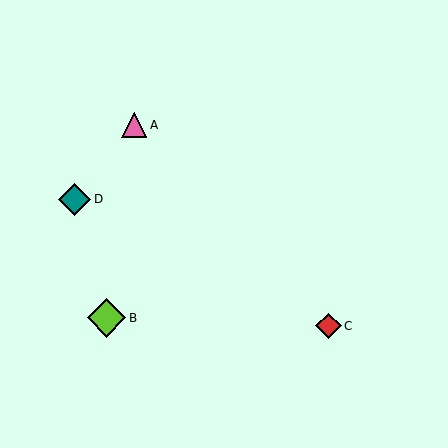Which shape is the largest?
The lime diamond (labeled B) is the largest.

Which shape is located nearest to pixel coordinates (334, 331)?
The red diamond (labeled C) at (328, 326) is nearest to that location.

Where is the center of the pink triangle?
The center of the pink triangle is at (134, 125).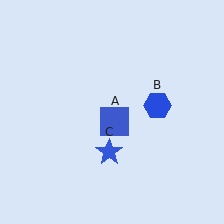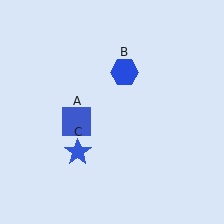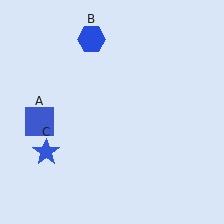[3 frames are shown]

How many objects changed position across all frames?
3 objects changed position: blue square (object A), blue hexagon (object B), blue star (object C).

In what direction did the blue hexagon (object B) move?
The blue hexagon (object B) moved up and to the left.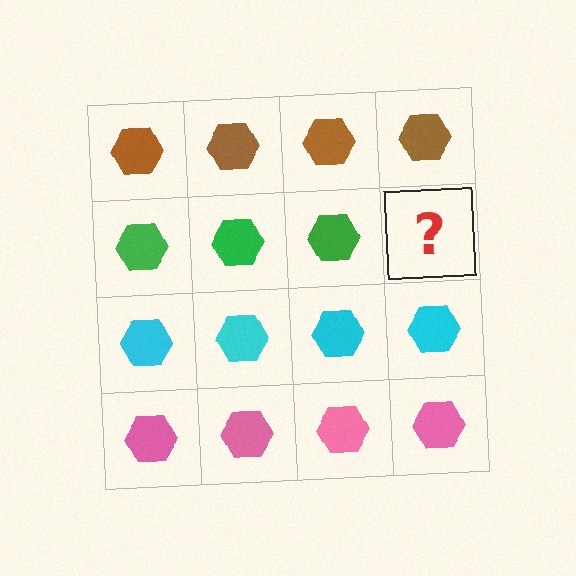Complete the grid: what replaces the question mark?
The question mark should be replaced with a green hexagon.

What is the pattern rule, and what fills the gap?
The rule is that each row has a consistent color. The gap should be filled with a green hexagon.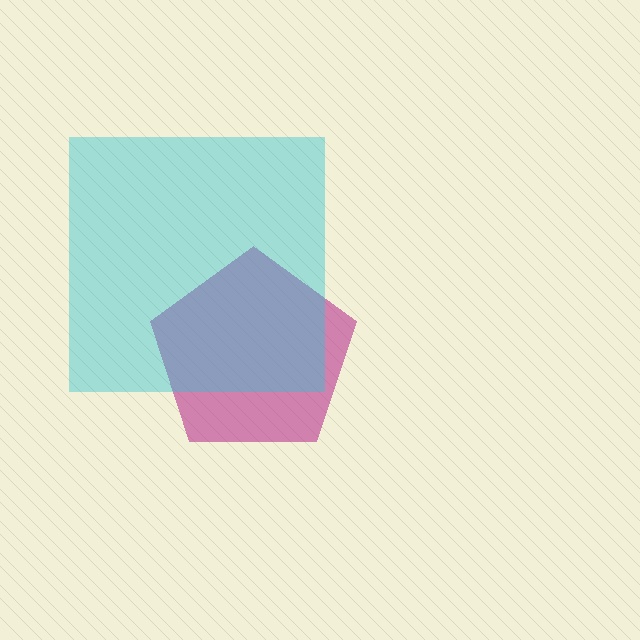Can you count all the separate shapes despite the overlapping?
Yes, there are 2 separate shapes.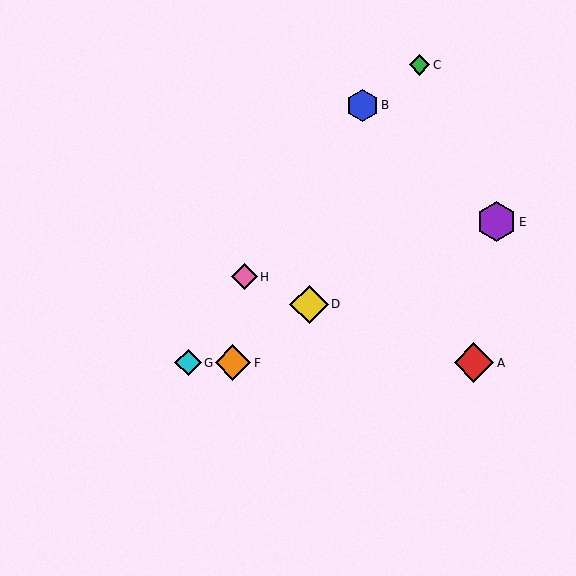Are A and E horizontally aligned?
No, A is at y≈363 and E is at y≈222.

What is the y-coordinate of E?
Object E is at y≈222.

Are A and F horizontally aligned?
Yes, both are at y≈363.